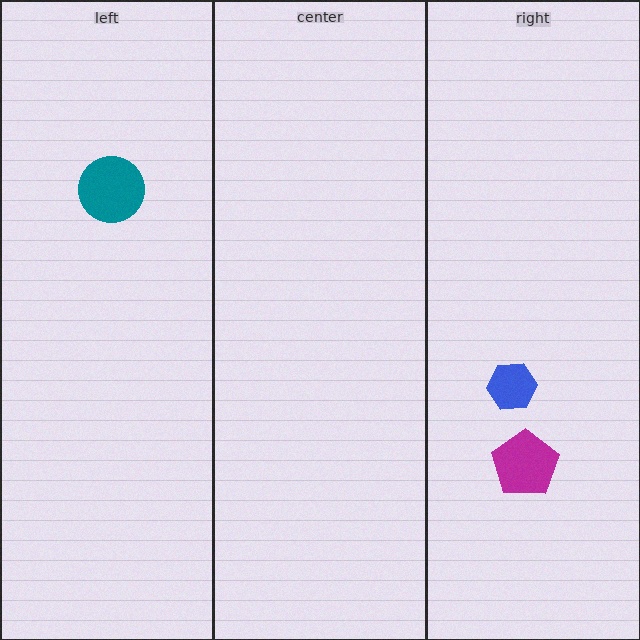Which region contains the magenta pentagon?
The right region.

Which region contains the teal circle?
The left region.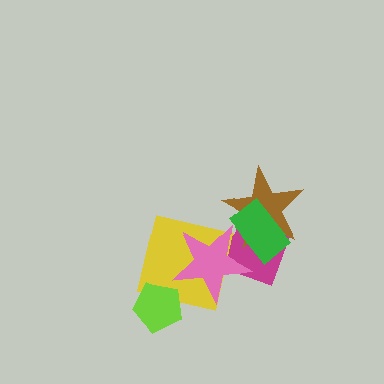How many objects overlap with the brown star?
3 objects overlap with the brown star.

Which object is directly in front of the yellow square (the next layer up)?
The pink star is directly in front of the yellow square.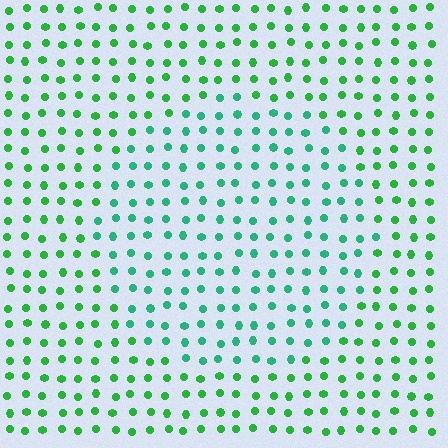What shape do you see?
I see a circle.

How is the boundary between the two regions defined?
The boundary is defined purely by a slight shift in hue (about 29 degrees). Spacing, size, and orientation are identical on both sides.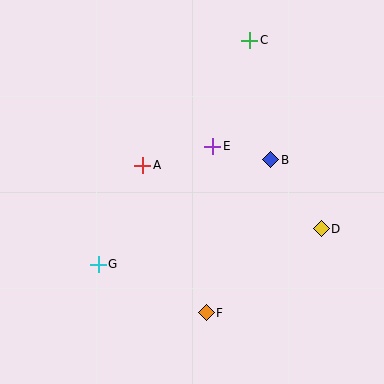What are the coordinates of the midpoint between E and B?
The midpoint between E and B is at (242, 153).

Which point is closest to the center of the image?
Point E at (213, 146) is closest to the center.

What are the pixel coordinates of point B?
Point B is at (271, 160).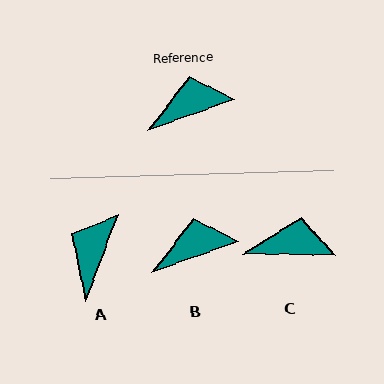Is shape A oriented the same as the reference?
No, it is off by about 49 degrees.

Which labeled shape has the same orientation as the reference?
B.